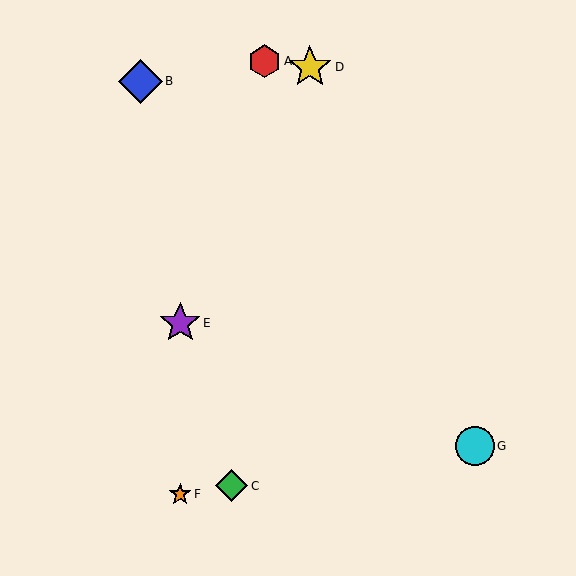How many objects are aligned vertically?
2 objects (E, F) are aligned vertically.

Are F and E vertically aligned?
Yes, both are at x≈180.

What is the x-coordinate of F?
Object F is at x≈180.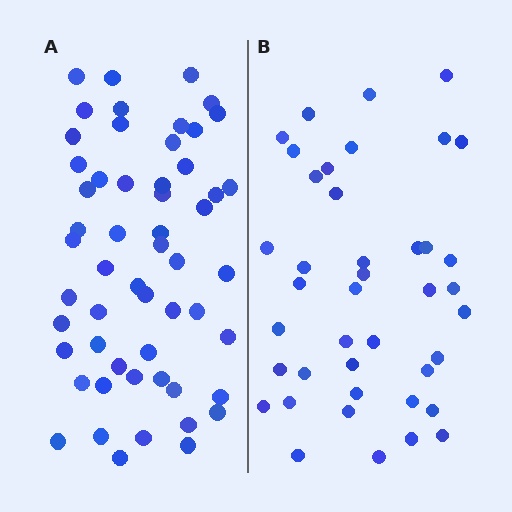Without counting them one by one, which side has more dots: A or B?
Region A (the left region) has more dots.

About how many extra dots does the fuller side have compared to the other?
Region A has approximately 15 more dots than region B.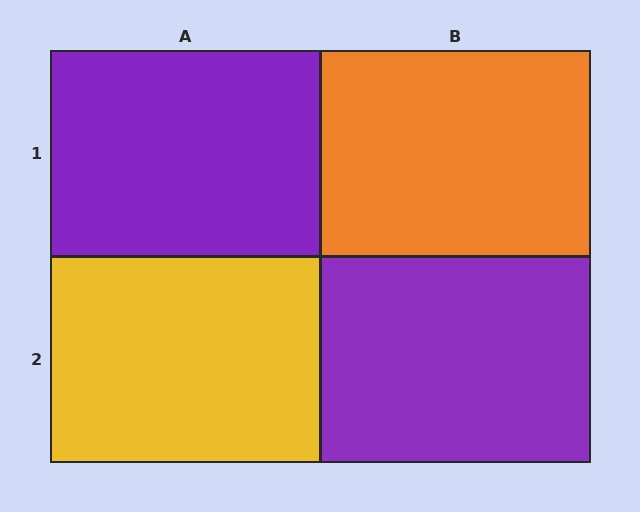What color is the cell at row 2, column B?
Purple.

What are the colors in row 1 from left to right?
Purple, orange.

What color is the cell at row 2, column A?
Yellow.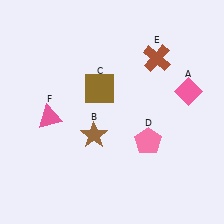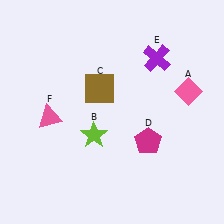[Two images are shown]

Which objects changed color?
B changed from brown to lime. D changed from pink to magenta. E changed from brown to purple.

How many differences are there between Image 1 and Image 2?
There are 3 differences between the two images.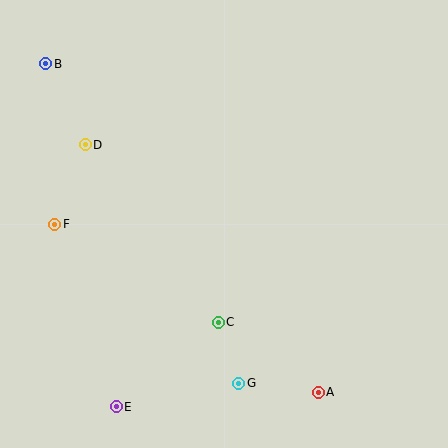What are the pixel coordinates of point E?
Point E is at (116, 407).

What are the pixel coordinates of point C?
Point C is at (218, 322).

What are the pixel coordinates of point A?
Point A is at (318, 392).